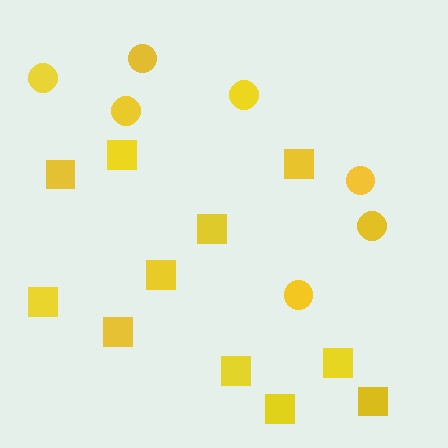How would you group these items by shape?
There are 2 groups: one group of circles (7) and one group of squares (11).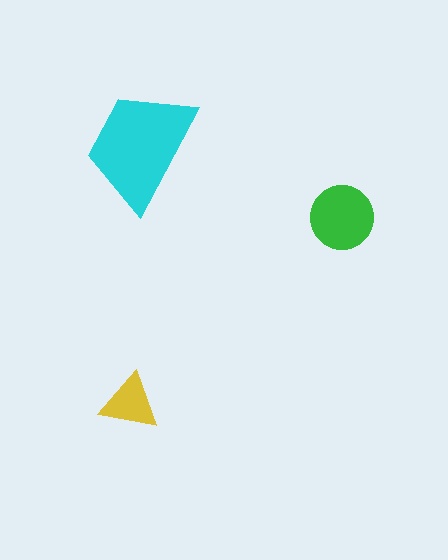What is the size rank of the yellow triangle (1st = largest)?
3rd.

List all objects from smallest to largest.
The yellow triangle, the green circle, the cyan trapezoid.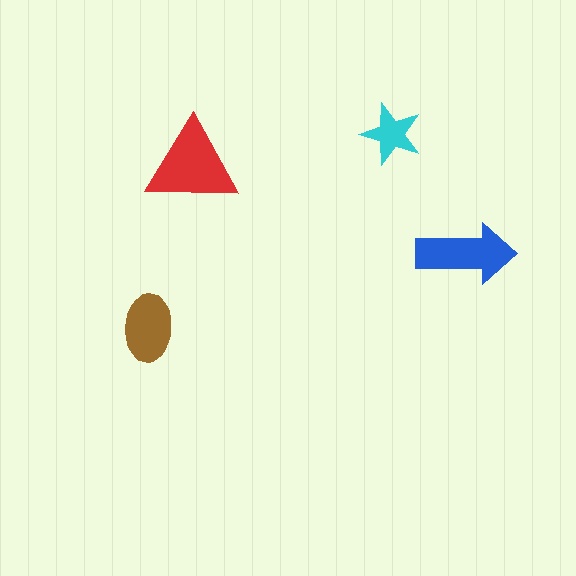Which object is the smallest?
The cyan star.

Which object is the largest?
The red triangle.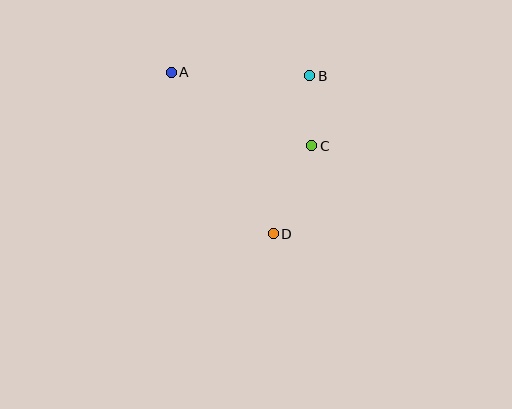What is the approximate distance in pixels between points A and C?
The distance between A and C is approximately 158 pixels.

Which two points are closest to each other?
Points B and C are closest to each other.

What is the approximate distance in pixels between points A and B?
The distance between A and B is approximately 139 pixels.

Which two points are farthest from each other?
Points A and D are farthest from each other.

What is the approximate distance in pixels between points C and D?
The distance between C and D is approximately 96 pixels.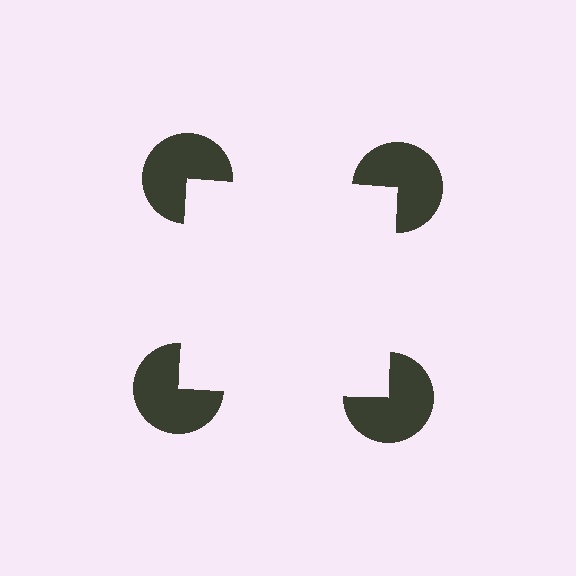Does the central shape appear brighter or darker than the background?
It typically appears slightly brighter than the background, even though no actual brightness change is drawn.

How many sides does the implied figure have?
4 sides.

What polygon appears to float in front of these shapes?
An illusory square — its edges are inferred from the aligned wedge cuts in the pac-man discs, not physically drawn.